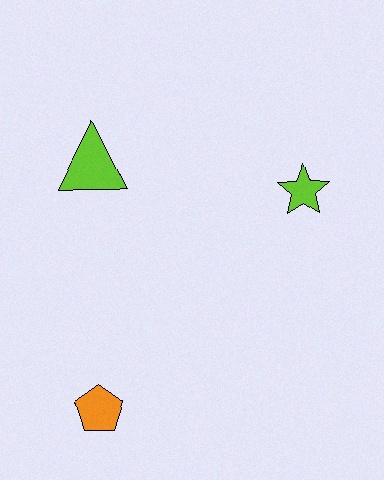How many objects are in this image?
There are 3 objects.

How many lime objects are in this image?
There are 2 lime objects.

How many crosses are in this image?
There are no crosses.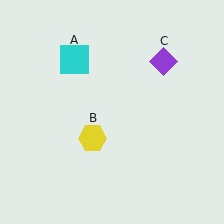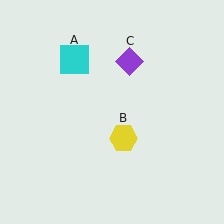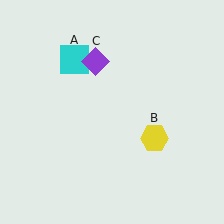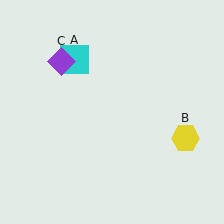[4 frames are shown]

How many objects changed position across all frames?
2 objects changed position: yellow hexagon (object B), purple diamond (object C).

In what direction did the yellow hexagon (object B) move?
The yellow hexagon (object B) moved right.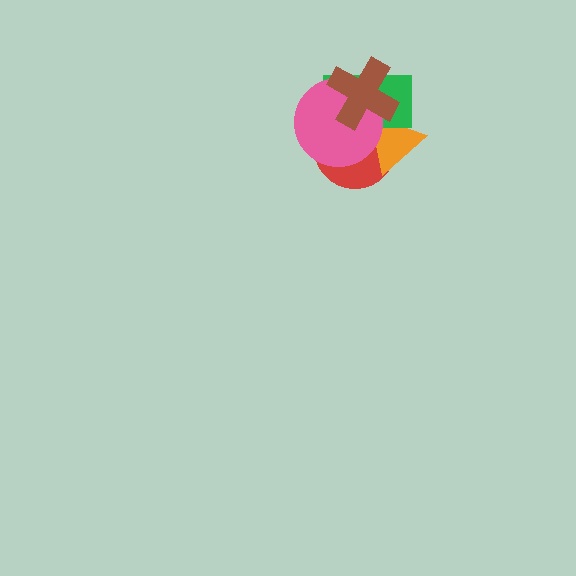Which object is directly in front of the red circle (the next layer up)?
The orange triangle is directly in front of the red circle.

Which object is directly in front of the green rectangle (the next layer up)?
The pink circle is directly in front of the green rectangle.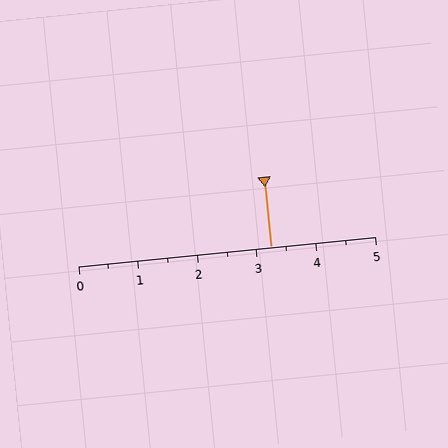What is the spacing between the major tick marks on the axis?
The major ticks are spaced 1 apart.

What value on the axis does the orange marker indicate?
The marker indicates approximately 3.2.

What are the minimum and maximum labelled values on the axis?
The axis runs from 0 to 5.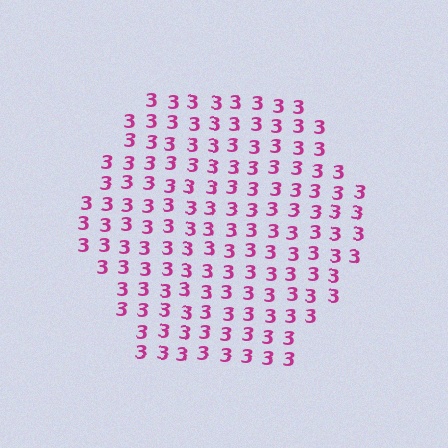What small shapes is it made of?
It is made of small digit 3's.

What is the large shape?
The large shape is a hexagon.